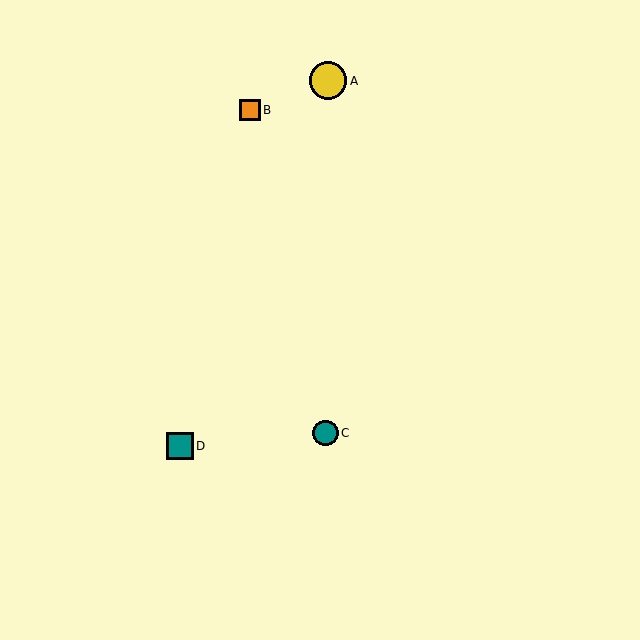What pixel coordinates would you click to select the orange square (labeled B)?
Click at (250, 110) to select the orange square B.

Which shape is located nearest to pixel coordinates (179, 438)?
The teal square (labeled D) at (180, 446) is nearest to that location.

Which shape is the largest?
The yellow circle (labeled A) is the largest.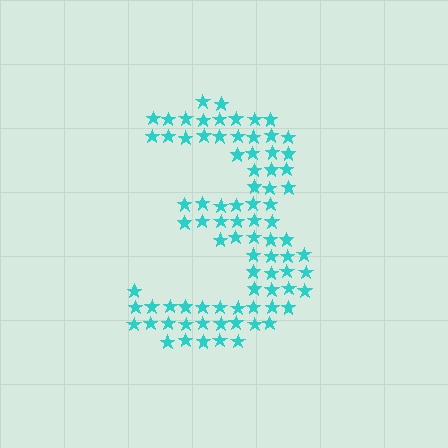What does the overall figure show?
The overall figure shows the digit 3.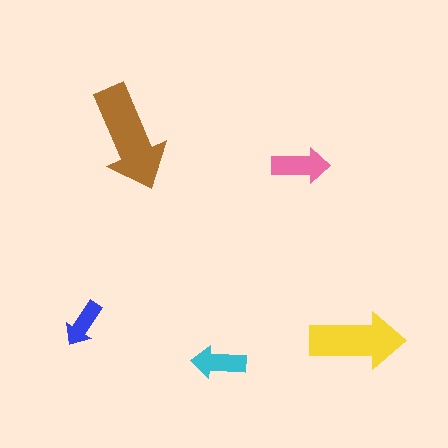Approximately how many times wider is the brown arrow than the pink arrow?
About 2 times wider.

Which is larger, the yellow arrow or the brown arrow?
The brown one.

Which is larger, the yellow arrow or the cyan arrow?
The yellow one.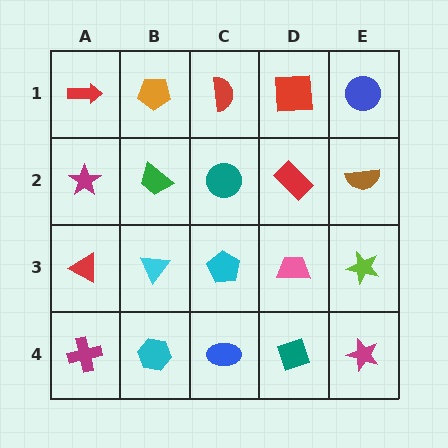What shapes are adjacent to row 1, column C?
A teal circle (row 2, column C), an orange pentagon (row 1, column B), a red square (row 1, column D).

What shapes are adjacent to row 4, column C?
A cyan pentagon (row 3, column C), a cyan hexagon (row 4, column B), a teal diamond (row 4, column D).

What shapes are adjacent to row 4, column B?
A cyan triangle (row 3, column B), a magenta cross (row 4, column A), a blue ellipse (row 4, column C).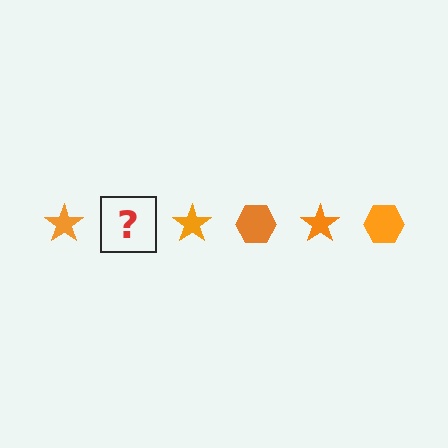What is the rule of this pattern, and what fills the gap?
The rule is that the pattern cycles through star, hexagon shapes in orange. The gap should be filled with an orange hexagon.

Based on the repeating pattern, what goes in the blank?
The blank should be an orange hexagon.